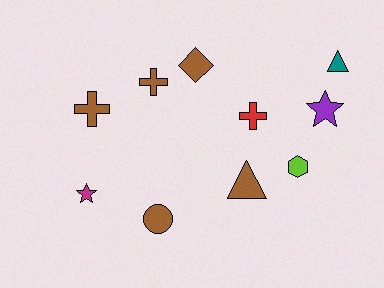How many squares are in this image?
There are no squares.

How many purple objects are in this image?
There is 1 purple object.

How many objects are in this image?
There are 10 objects.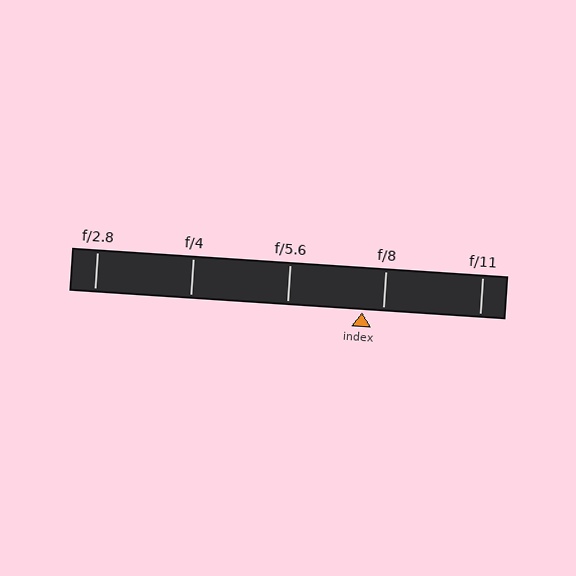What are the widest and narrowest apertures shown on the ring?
The widest aperture shown is f/2.8 and the narrowest is f/11.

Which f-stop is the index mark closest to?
The index mark is closest to f/8.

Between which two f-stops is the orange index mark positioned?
The index mark is between f/5.6 and f/8.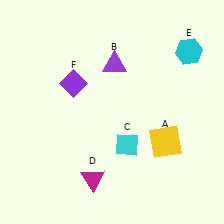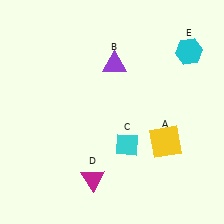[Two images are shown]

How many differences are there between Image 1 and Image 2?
There is 1 difference between the two images.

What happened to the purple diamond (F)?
The purple diamond (F) was removed in Image 2. It was in the top-left area of Image 1.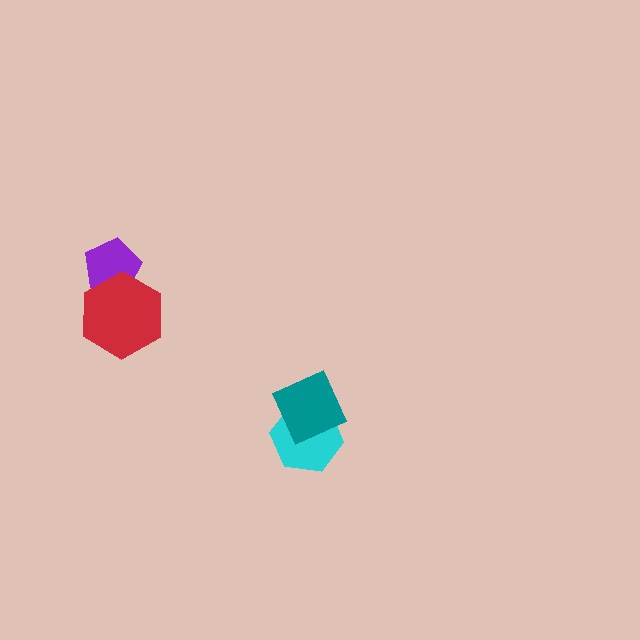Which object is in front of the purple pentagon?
The red hexagon is in front of the purple pentagon.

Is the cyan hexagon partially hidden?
Yes, it is partially covered by another shape.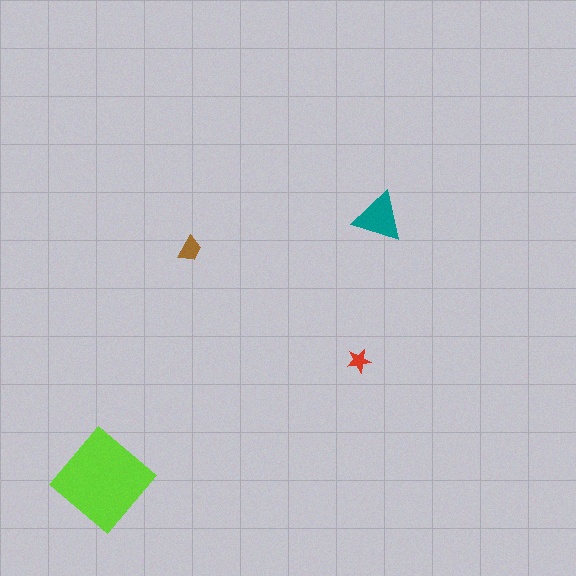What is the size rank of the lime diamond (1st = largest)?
1st.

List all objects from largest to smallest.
The lime diamond, the teal triangle, the brown trapezoid, the red star.